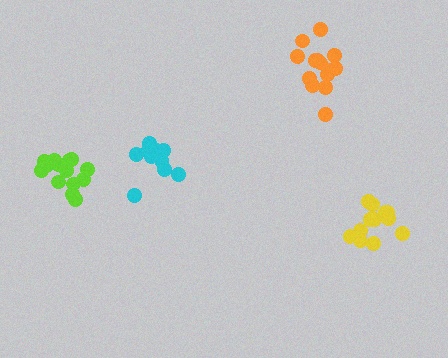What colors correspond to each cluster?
The clusters are colored: lime, orange, cyan, yellow.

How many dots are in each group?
Group 1: 14 dots, Group 2: 14 dots, Group 3: 10 dots, Group 4: 12 dots (50 total).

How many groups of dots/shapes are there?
There are 4 groups.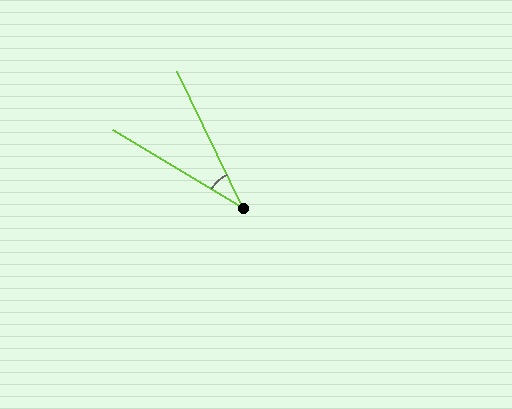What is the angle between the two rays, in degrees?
Approximately 33 degrees.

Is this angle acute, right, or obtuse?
It is acute.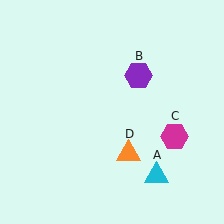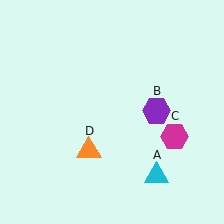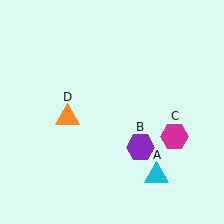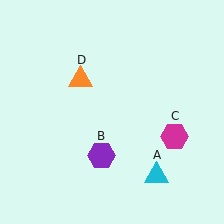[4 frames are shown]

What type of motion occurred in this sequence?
The purple hexagon (object B), orange triangle (object D) rotated clockwise around the center of the scene.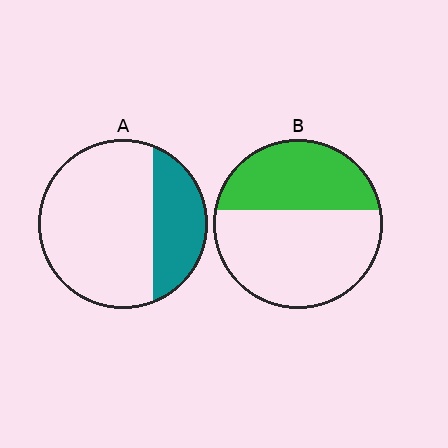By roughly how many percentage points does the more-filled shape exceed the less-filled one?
By roughly 10 percentage points (B over A).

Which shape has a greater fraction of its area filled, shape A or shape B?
Shape B.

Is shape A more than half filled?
No.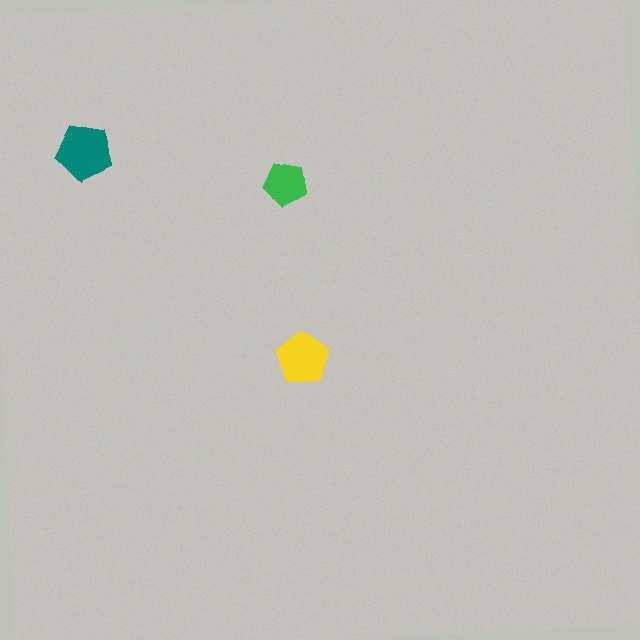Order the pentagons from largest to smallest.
the teal one, the yellow one, the green one.